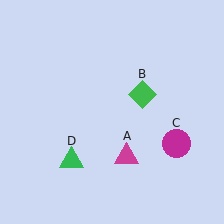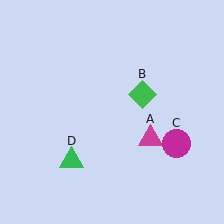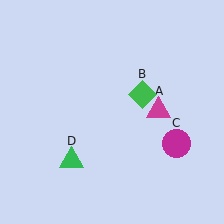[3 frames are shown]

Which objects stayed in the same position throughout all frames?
Green diamond (object B) and magenta circle (object C) and green triangle (object D) remained stationary.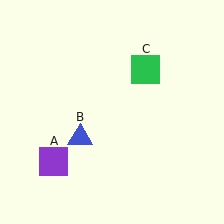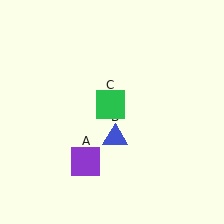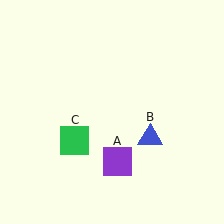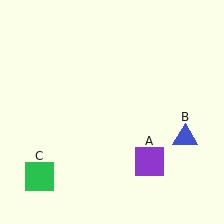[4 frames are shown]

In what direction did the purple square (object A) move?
The purple square (object A) moved right.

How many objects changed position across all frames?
3 objects changed position: purple square (object A), blue triangle (object B), green square (object C).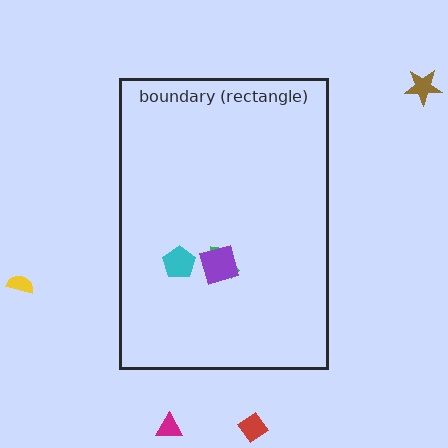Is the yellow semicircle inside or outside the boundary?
Outside.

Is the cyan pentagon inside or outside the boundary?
Inside.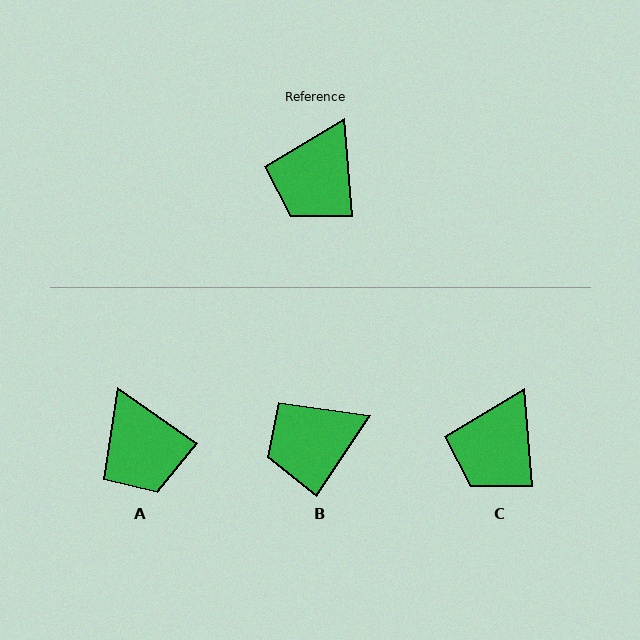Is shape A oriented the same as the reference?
No, it is off by about 50 degrees.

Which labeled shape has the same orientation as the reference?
C.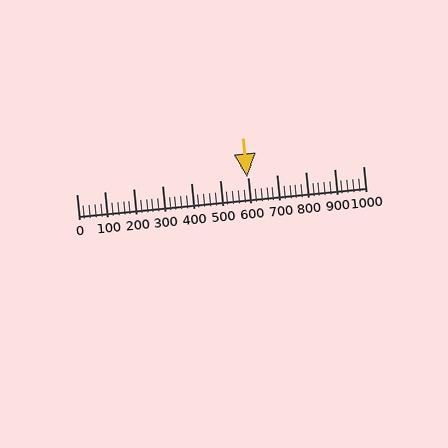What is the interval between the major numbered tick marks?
The major tick marks are spaced 100 units apart.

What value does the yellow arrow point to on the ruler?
The yellow arrow points to approximately 596.